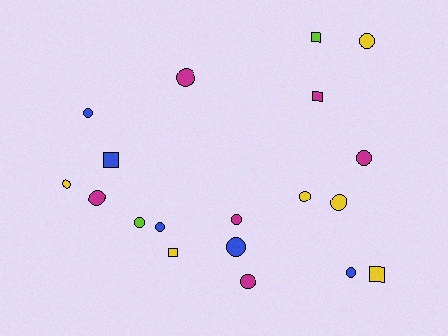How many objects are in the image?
There are 19 objects.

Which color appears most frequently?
Magenta, with 6 objects.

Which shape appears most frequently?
Circle, with 14 objects.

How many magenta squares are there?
There is 1 magenta square.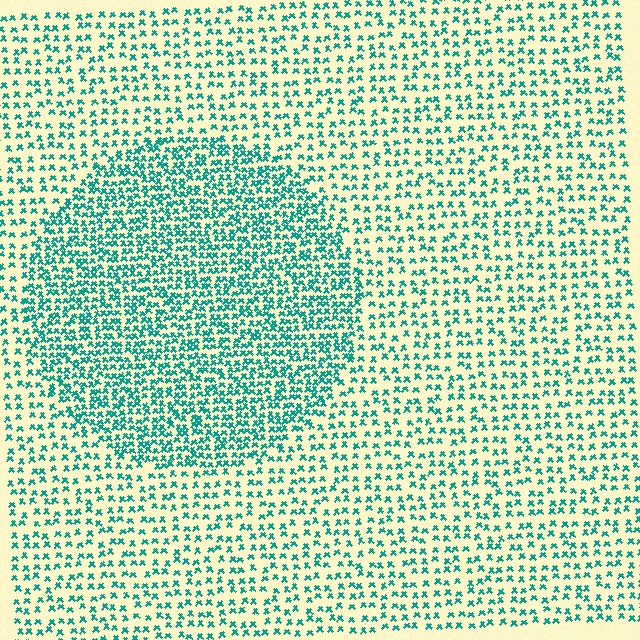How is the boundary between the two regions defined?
The boundary is defined by a change in element density (approximately 2.0x ratio). All elements are the same color, size, and shape.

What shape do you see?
I see a circle.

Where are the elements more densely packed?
The elements are more densely packed inside the circle boundary.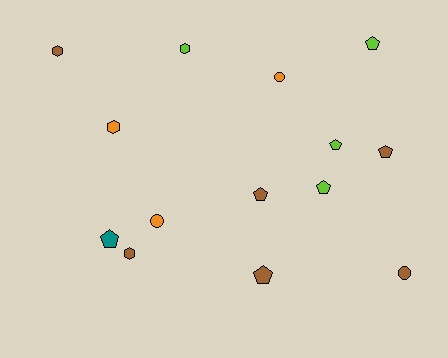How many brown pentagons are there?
There are 3 brown pentagons.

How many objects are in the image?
There are 14 objects.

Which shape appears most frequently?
Pentagon, with 7 objects.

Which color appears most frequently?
Brown, with 6 objects.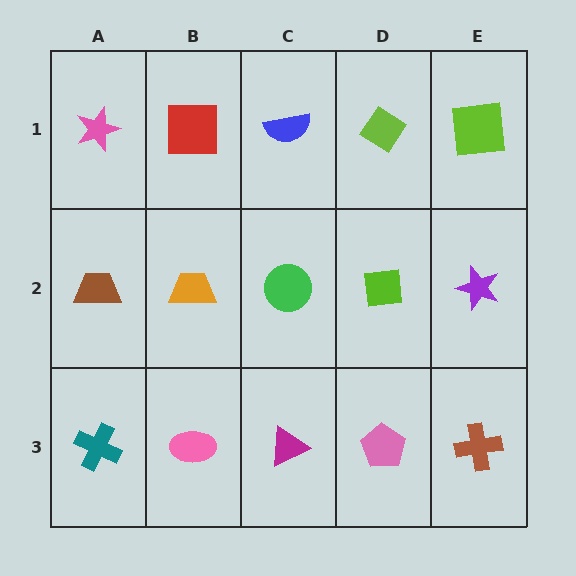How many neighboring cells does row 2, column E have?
3.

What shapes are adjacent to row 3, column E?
A purple star (row 2, column E), a pink pentagon (row 3, column D).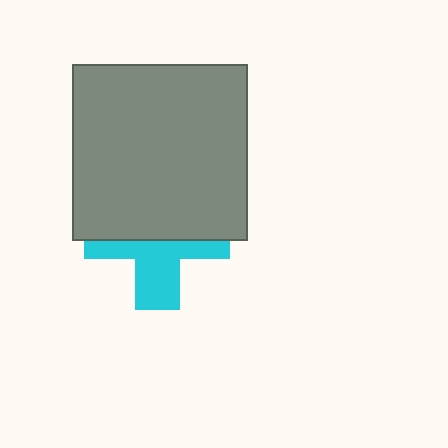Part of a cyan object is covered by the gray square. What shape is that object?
It is a cross.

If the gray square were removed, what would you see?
You would see the complete cyan cross.